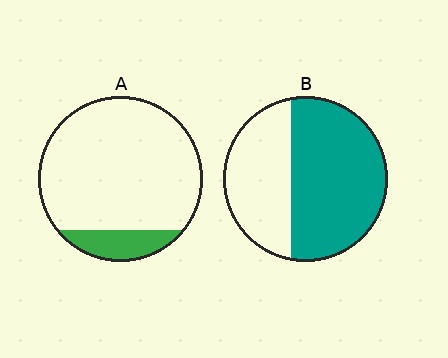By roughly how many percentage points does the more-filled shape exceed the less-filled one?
By roughly 50 percentage points (B over A).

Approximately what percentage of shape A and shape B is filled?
A is approximately 15% and B is approximately 60%.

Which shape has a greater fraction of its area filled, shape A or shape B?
Shape B.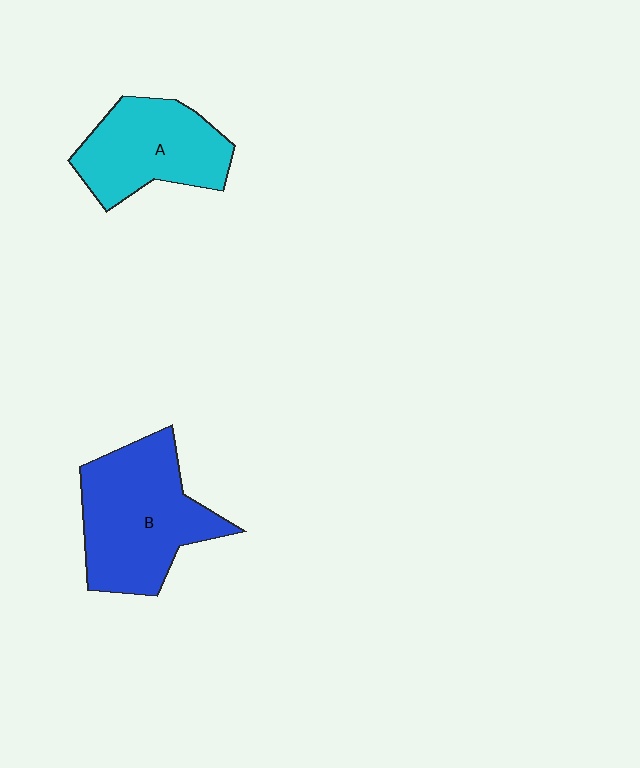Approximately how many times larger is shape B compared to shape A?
Approximately 1.3 times.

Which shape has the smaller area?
Shape A (cyan).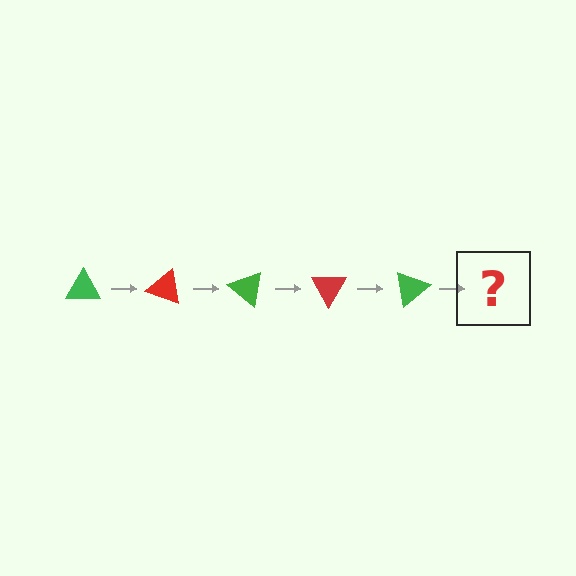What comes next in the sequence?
The next element should be a red triangle, rotated 100 degrees from the start.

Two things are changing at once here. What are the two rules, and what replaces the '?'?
The two rules are that it rotates 20 degrees each step and the color cycles through green and red. The '?' should be a red triangle, rotated 100 degrees from the start.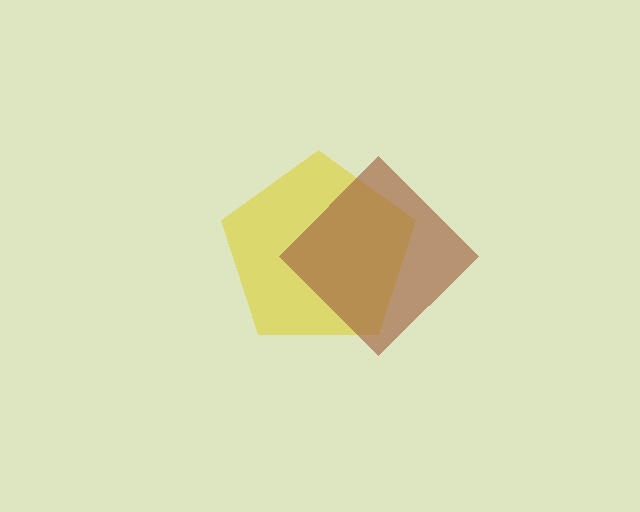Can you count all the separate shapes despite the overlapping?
Yes, there are 2 separate shapes.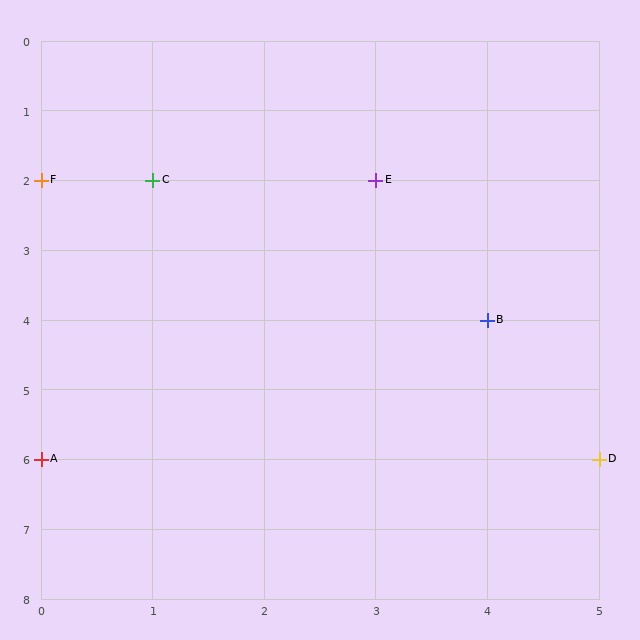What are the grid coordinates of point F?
Point F is at grid coordinates (0, 2).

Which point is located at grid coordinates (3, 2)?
Point E is at (3, 2).